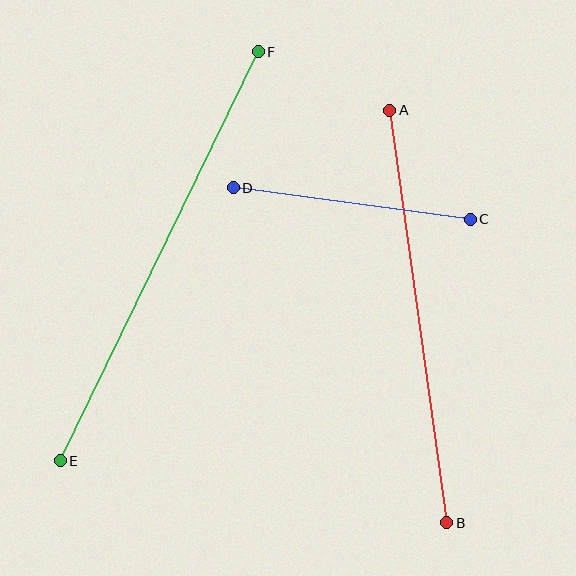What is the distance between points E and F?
The distance is approximately 454 pixels.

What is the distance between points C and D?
The distance is approximately 239 pixels.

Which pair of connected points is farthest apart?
Points E and F are farthest apart.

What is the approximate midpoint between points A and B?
The midpoint is at approximately (418, 316) pixels.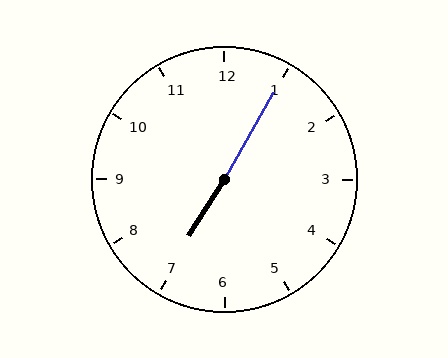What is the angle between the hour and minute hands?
Approximately 178 degrees.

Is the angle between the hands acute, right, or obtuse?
It is obtuse.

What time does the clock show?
7:05.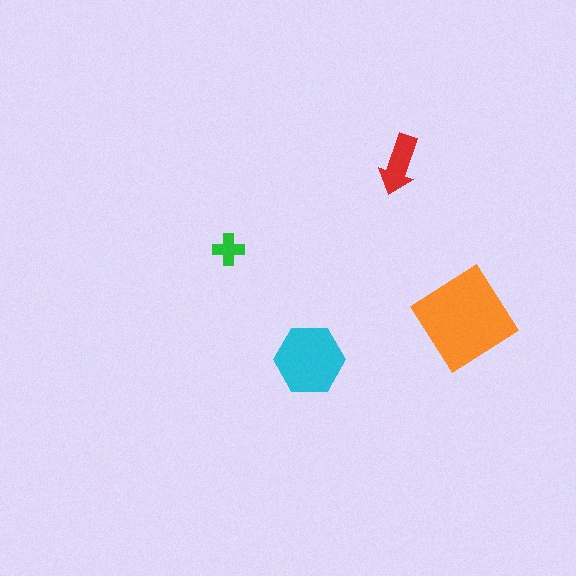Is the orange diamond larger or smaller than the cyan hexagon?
Larger.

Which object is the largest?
The orange diamond.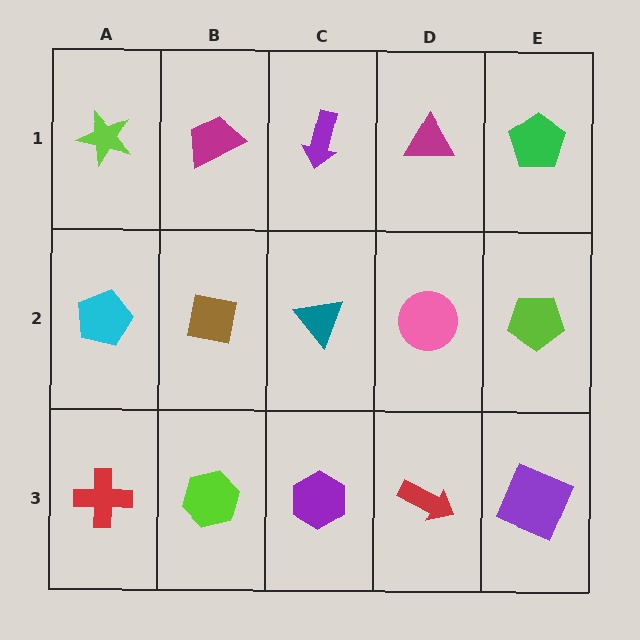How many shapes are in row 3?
5 shapes.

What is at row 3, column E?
A purple square.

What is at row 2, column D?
A pink circle.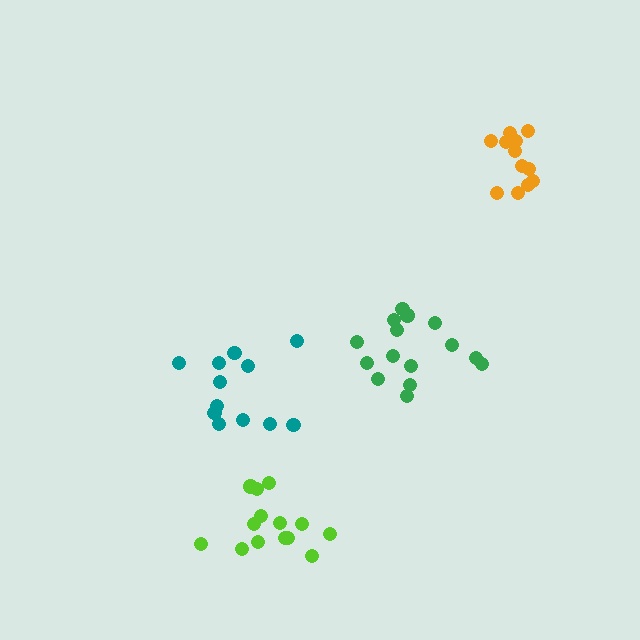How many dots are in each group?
Group 1: 12 dots, Group 2: 15 dots, Group 3: 12 dots, Group 4: 14 dots (53 total).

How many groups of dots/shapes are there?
There are 4 groups.